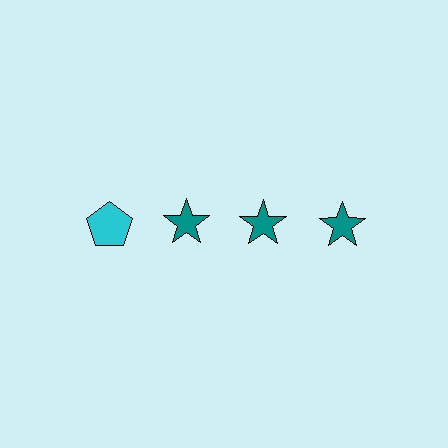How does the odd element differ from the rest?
It differs in both color (cyan instead of teal) and shape (pentagon instead of star).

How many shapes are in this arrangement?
There are 4 shapes arranged in a grid pattern.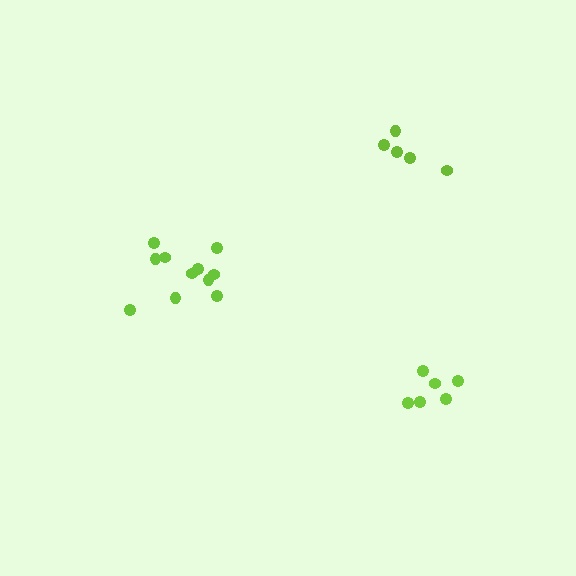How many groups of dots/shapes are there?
There are 3 groups.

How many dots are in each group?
Group 1: 6 dots, Group 2: 5 dots, Group 3: 11 dots (22 total).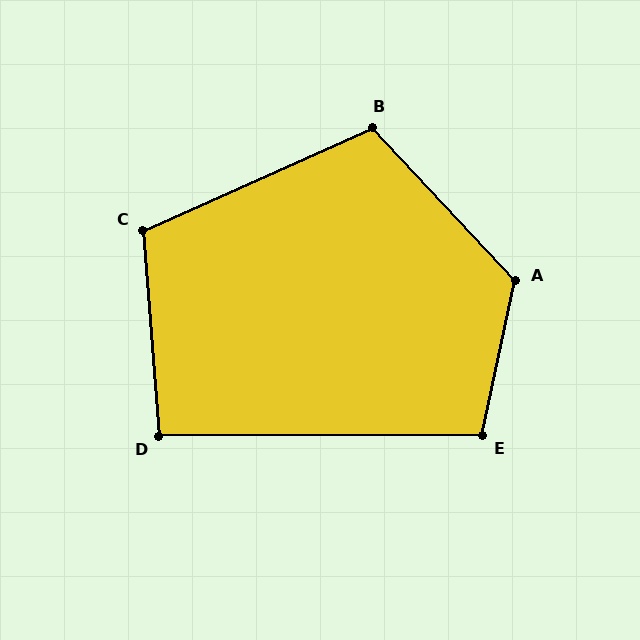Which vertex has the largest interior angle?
A, at approximately 125 degrees.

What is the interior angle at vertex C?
Approximately 109 degrees (obtuse).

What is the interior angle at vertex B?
Approximately 109 degrees (obtuse).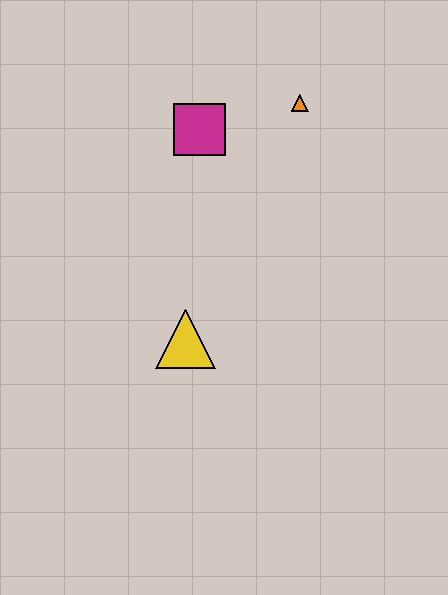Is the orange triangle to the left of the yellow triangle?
No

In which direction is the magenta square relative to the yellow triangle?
The magenta square is above the yellow triangle.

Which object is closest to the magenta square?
The orange triangle is closest to the magenta square.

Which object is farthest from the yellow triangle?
The orange triangle is farthest from the yellow triangle.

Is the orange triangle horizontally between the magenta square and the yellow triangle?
No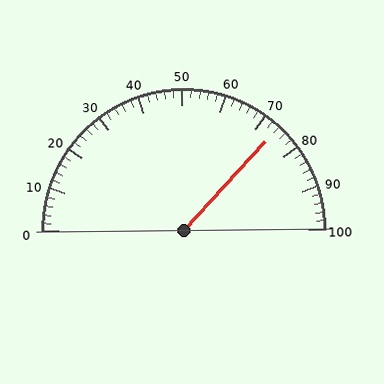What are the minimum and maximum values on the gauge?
The gauge ranges from 0 to 100.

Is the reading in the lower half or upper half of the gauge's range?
The reading is in the upper half of the range (0 to 100).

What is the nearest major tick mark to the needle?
The nearest major tick mark is 70.